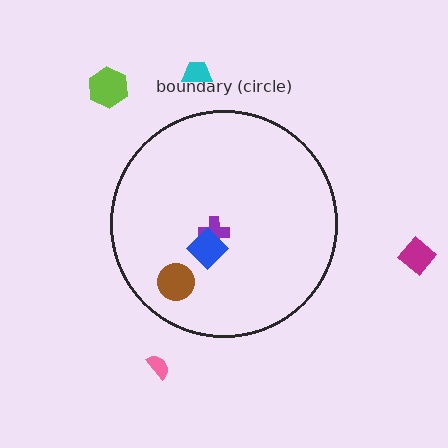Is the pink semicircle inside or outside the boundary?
Outside.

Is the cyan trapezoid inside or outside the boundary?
Outside.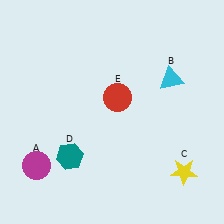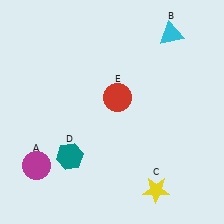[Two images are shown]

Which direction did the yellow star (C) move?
The yellow star (C) moved left.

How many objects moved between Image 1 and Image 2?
2 objects moved between the two images.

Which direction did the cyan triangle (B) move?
The cyan triangle (B) moved up.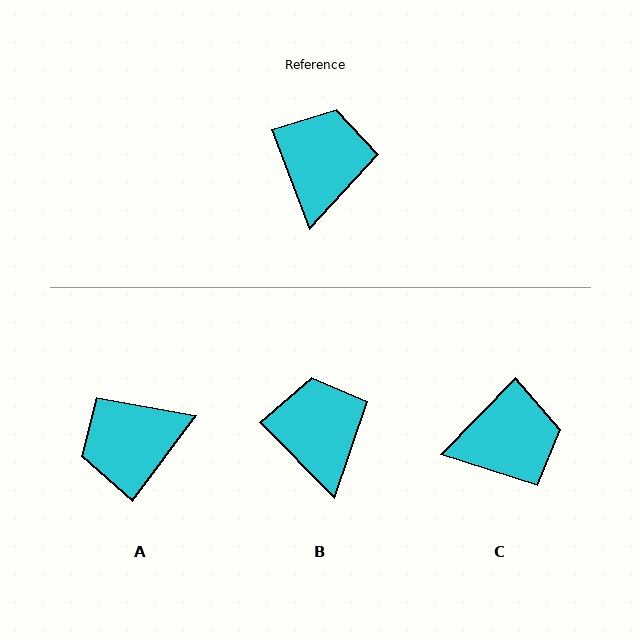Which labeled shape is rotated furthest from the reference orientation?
A, about 122 degrees away.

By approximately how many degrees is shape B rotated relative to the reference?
Approximately 24 degrees counter-clockwise.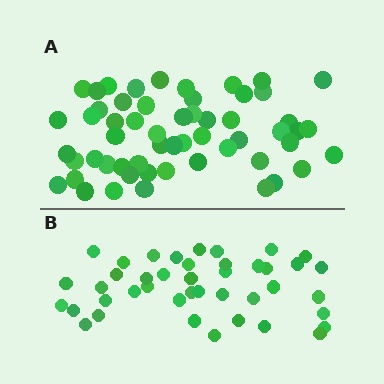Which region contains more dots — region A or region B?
Region A (the top region) has more dots.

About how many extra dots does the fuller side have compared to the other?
Region A has approximately 15 more dots than region B.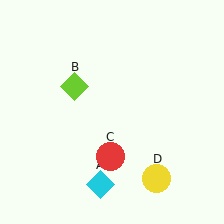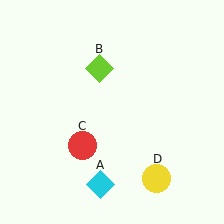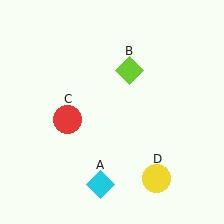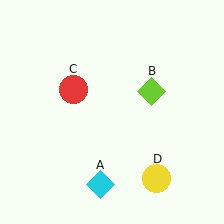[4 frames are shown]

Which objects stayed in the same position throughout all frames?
Cyan diamond (object A) and yellow circle (object D) remained stationary.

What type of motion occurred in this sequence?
The lime diamond (object B), red circle (object C) rotated clockwise around the center of the scene.